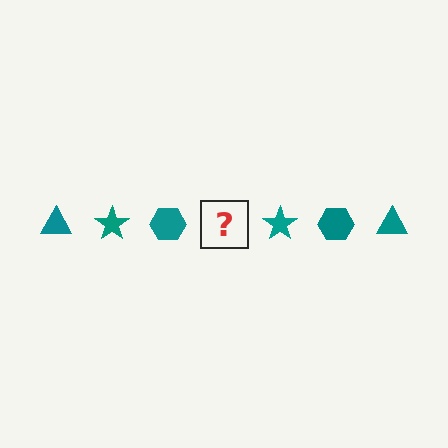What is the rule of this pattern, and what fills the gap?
The rule is that the pattern cycles through triangle, star, hexagon shapes in teal. The gap should be filled with a teal triangle.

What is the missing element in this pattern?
The missing element is a teal triangle.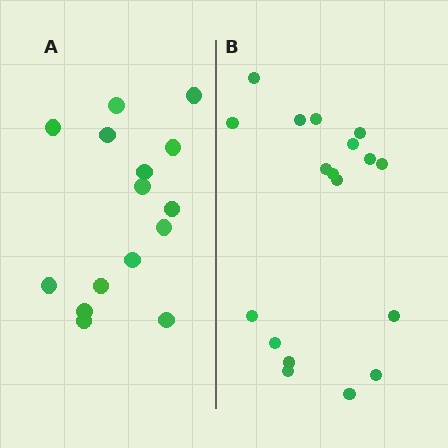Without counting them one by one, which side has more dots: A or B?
Region B (the right region) has more dots.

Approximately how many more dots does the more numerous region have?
Region B has just a few more — roughly 2 or 3 more dots than region A.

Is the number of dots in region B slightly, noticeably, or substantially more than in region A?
Region B has only slightly more — the two regions are fairly close. The ratio is roughly 1.2 to 1.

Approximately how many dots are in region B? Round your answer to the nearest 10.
About 20 dots. (The exact count is 18, which rounds to 20.)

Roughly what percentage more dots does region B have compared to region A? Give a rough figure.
About 20% more.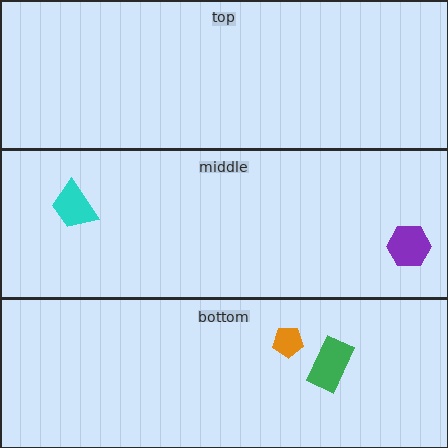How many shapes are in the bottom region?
2.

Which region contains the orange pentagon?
The bottom region.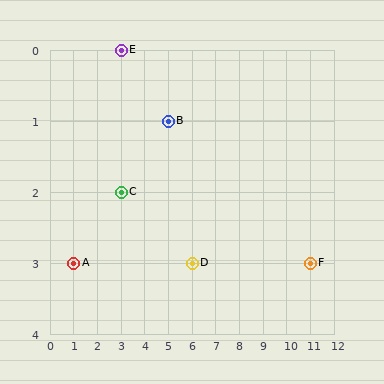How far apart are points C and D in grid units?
Points C and D are 3 columns and 1 row apart (about 3.2 grid units diagonally).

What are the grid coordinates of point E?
Point E is at grid coordinates (3, 0).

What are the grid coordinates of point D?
Point D is at grid coordinates (6, 3).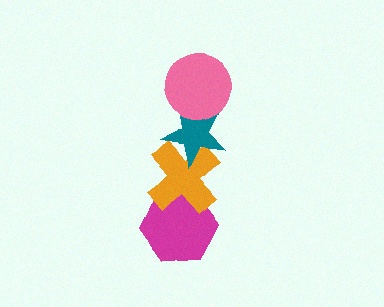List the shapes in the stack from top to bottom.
From top to bottom: the pink circle, the teal star, the orange cross, the magenta hexagon.